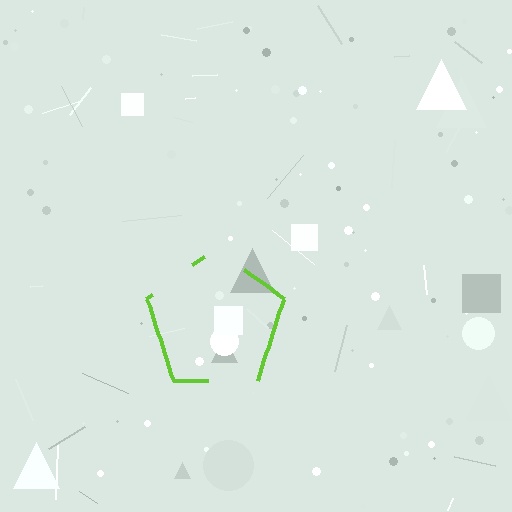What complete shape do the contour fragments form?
The contour fragments form a pentagon.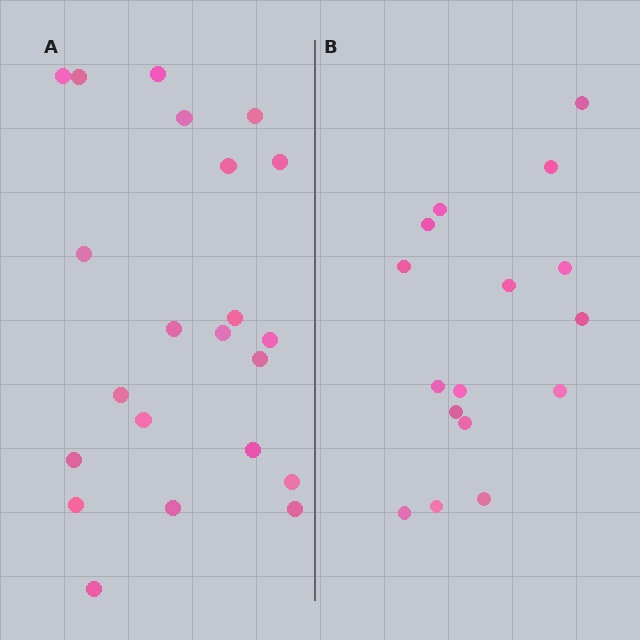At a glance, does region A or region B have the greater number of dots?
Region A (the left region) has more dots.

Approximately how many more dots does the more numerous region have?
Region A has about 6 more dots than region B.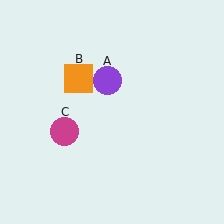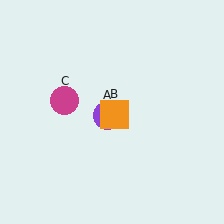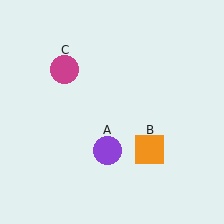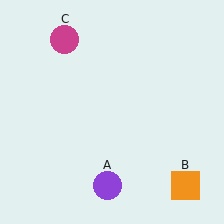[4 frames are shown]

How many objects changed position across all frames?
3 objects changed position: purple circle (object A), orange square (object B), magenta circle (object C).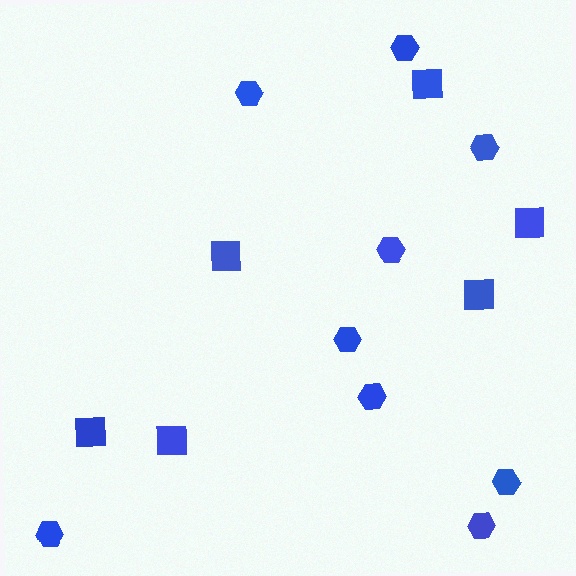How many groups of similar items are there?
There are 2 groups: one group of squares (6) and one group of hexagons (9).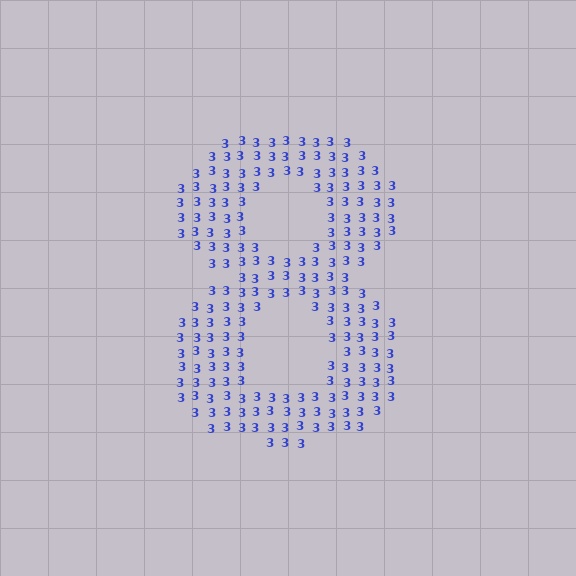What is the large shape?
The large shape is the digit 8.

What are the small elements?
The small elements are digit 3's.